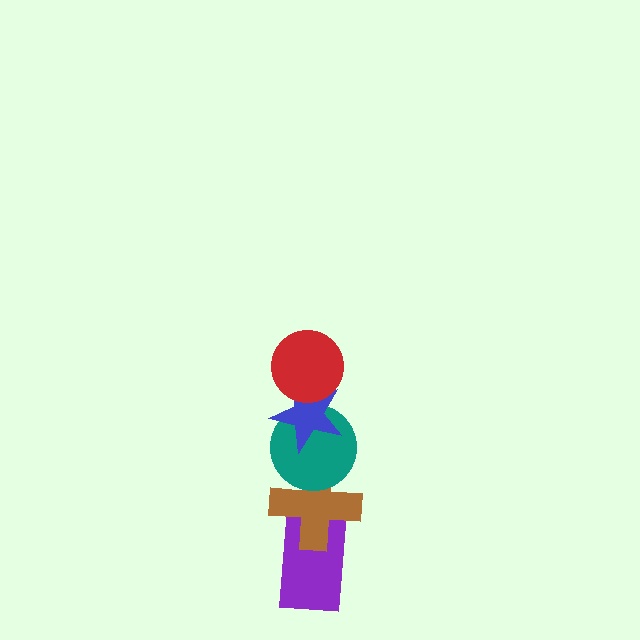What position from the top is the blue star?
The blue star is 2nd from the top.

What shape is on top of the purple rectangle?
The brown cross is on top of the purple rectangle.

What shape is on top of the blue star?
The red circle is on top of the blue star.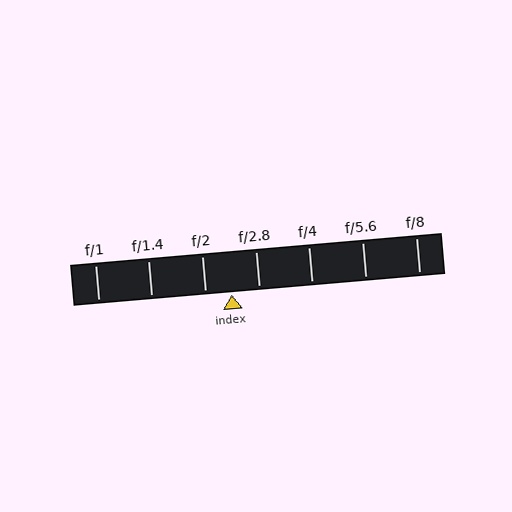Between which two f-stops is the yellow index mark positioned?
The index mark is between f/2 and f/2.8.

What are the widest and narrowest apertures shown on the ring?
The widest aperture shown is f/1 and the narrowest is f/8.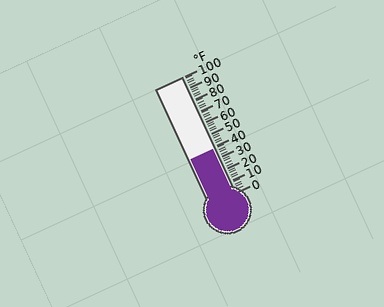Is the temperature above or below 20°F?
The temperature is above 20°F.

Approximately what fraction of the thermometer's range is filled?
The thermometer is filled to approximately 40% of its range.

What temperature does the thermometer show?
The thermometer shows approximately 38°F.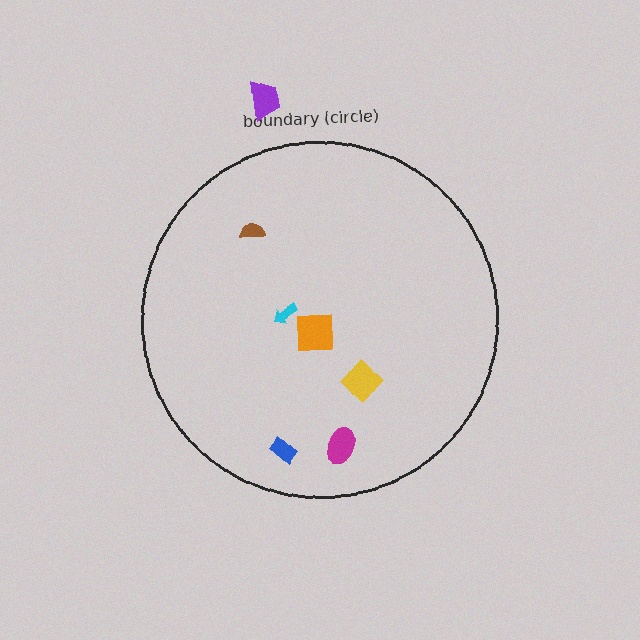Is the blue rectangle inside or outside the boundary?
Inside.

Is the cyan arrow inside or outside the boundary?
Inside.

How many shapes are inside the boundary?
6 inside, 1 outside.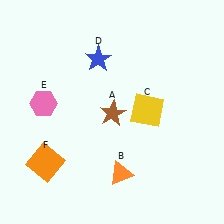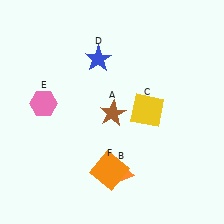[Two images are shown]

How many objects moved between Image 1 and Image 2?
1 object moved between the two images.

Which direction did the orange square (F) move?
The orange square (F) moved right.